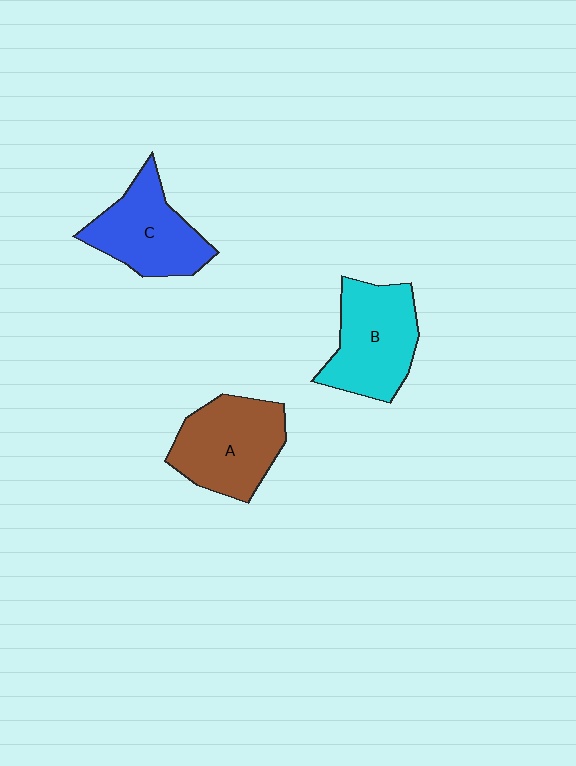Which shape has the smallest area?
Shape C (blue).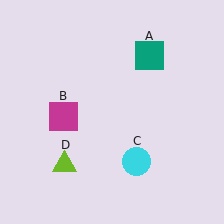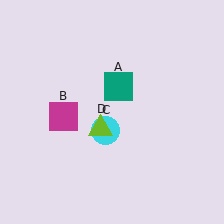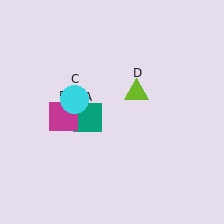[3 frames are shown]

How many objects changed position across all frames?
3 objects changed position: teal square (object A), cyan circle (object C), lime triangle (object D).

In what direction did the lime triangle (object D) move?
The lime triangle (object D) moved up and to the right.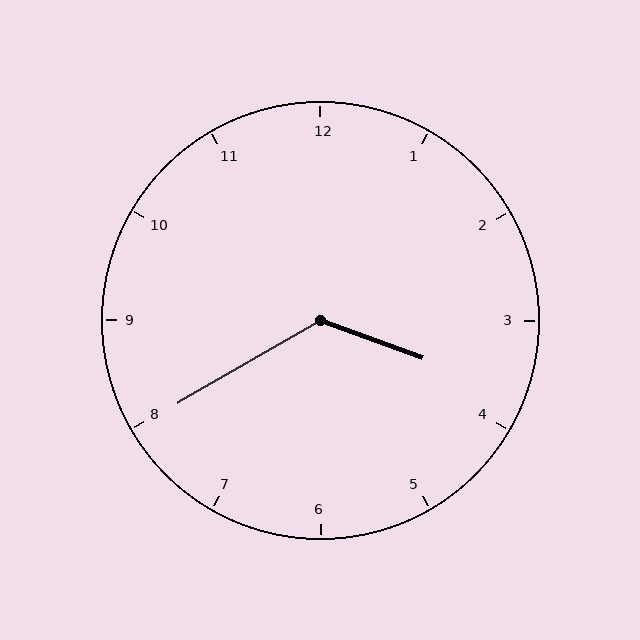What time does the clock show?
3:40.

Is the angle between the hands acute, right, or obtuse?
It is obtuse.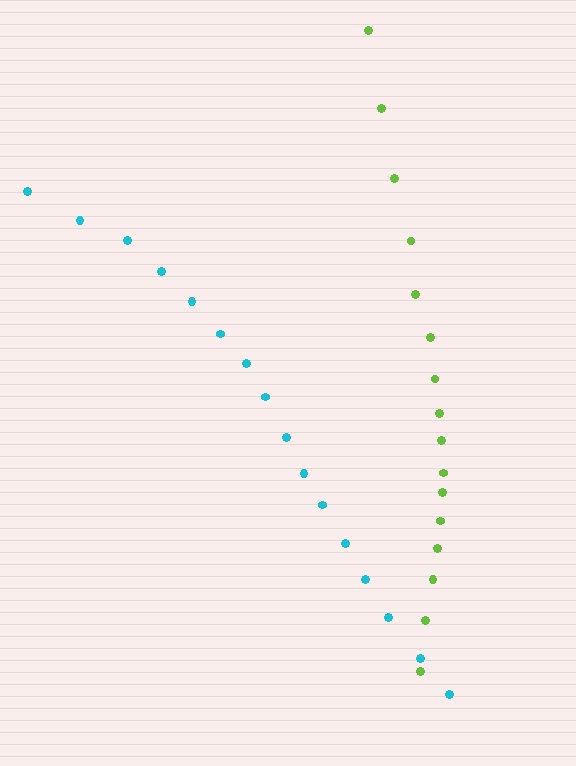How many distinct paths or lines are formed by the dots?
There are 2 distinct paths.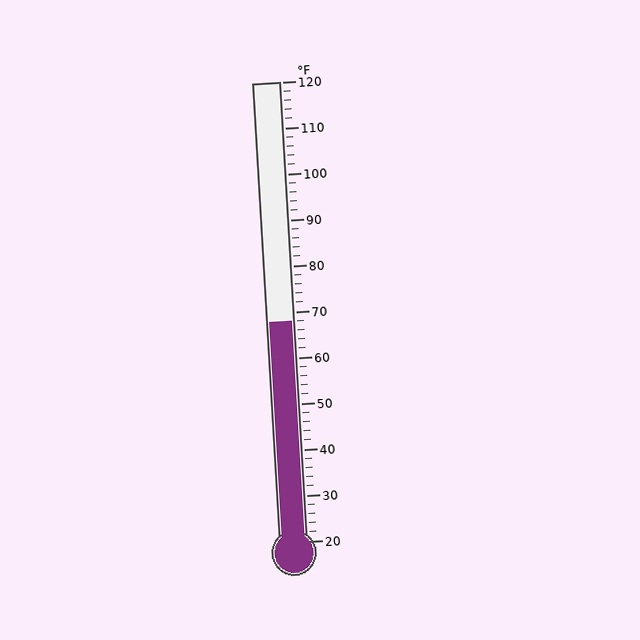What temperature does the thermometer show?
The thermometer shows approximately 68°F.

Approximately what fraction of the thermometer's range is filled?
The thermometer is filled to approximately 50% of its range.